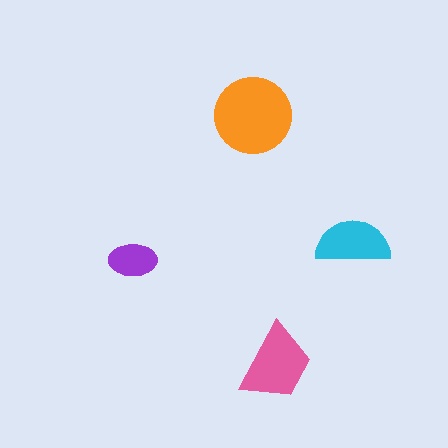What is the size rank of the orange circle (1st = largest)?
1st.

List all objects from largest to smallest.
The orange circle, the pink trapezoid, the cyan semicircle, the purple ellipse.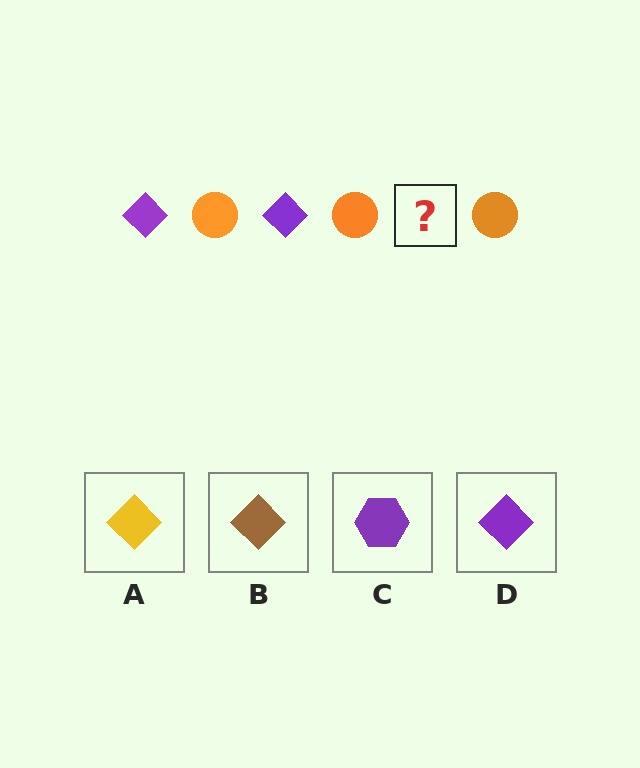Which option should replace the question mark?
Option D.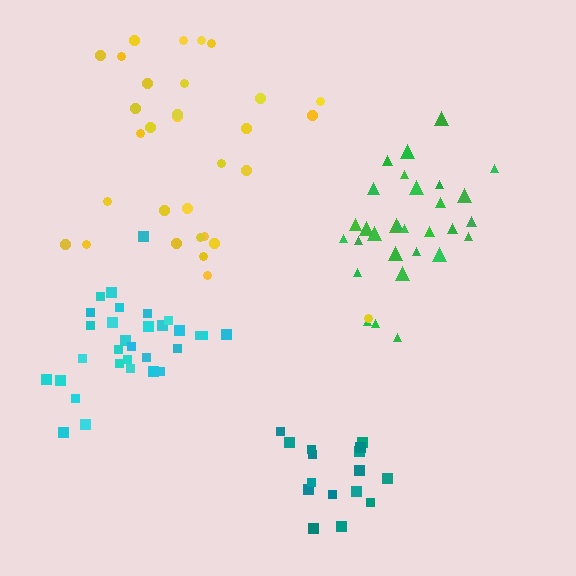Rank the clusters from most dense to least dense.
green, cyan, teal, yellow.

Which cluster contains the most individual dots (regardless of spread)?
Yellow (31).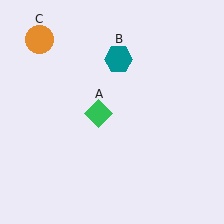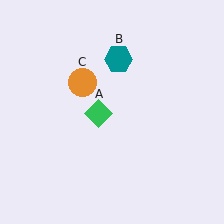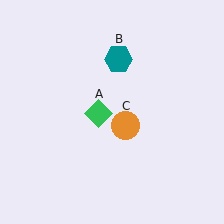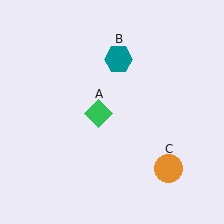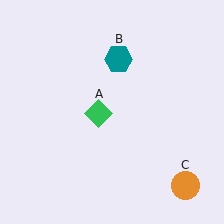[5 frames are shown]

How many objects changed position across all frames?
1 object changed position: orange circle (object C).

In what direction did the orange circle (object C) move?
The orange circle (object C) moved down and to the right.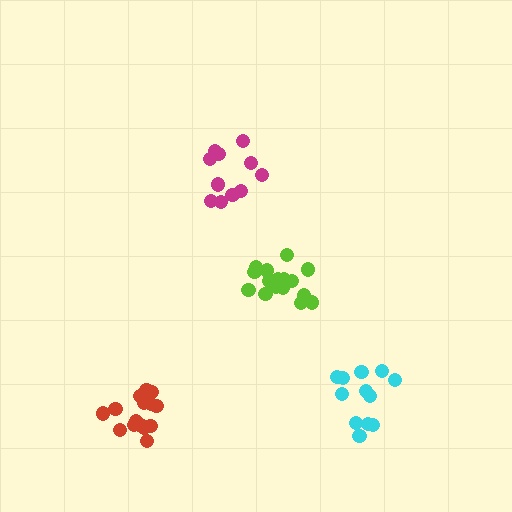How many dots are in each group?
Group 1: 11 dots, Group 2: 12 dots, Group 3: 16 dots, Group 4: 16 dots (55 total).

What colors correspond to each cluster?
The clusters are colored: magenta, cyan, red, lime.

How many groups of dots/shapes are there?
There are 4 groups.